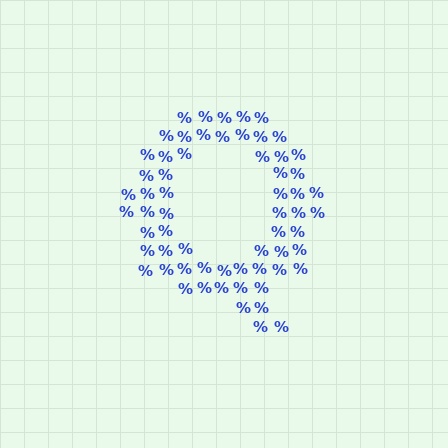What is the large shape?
The large shape is the letter Q.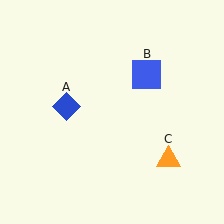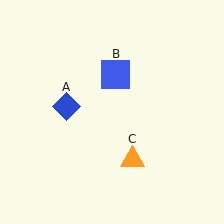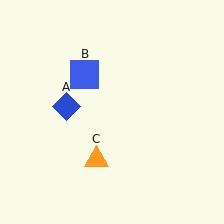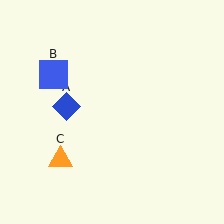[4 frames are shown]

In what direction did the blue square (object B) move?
The blue square (object B) moved left.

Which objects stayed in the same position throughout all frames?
Blue diamond (object A) remained stationary.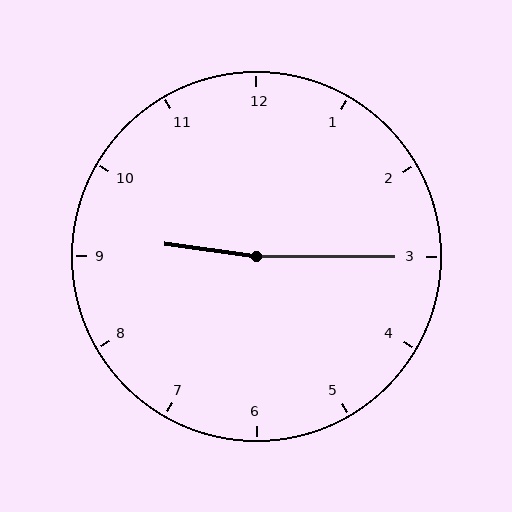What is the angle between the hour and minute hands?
Approximately 172 degrees.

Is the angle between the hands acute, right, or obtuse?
It is obtuse.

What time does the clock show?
9:15.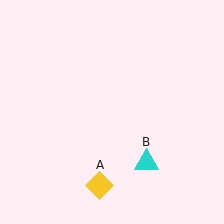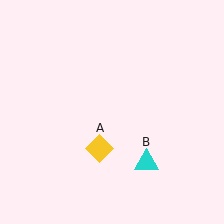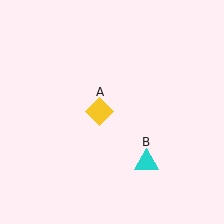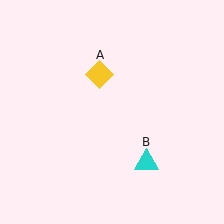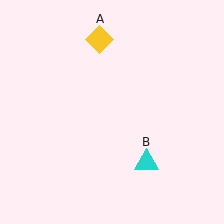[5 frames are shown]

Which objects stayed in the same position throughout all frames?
Cyan triangle (object B) remained stationary.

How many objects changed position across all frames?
1 object changed position: yellow diamond (object A).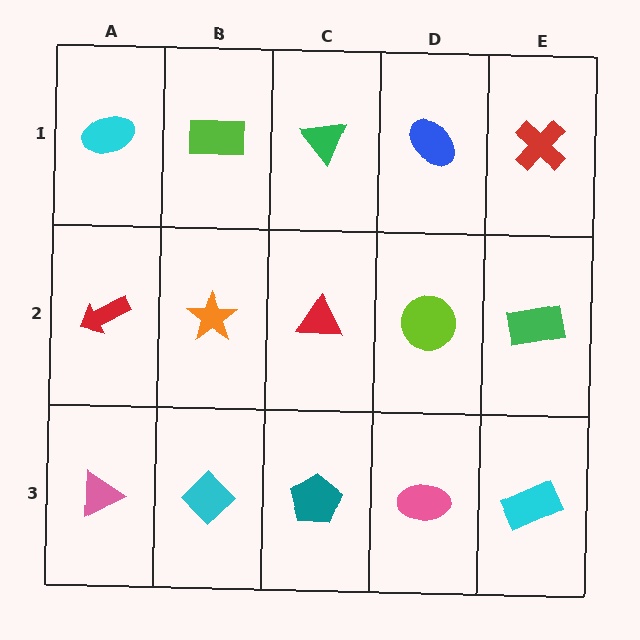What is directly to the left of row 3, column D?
A teal pentagon.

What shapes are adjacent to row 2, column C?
A green triangle (row 1, column C), a teal pentagon (row 3, column C), an orange star (row 2, column B), a lime circle (row 2, column D).